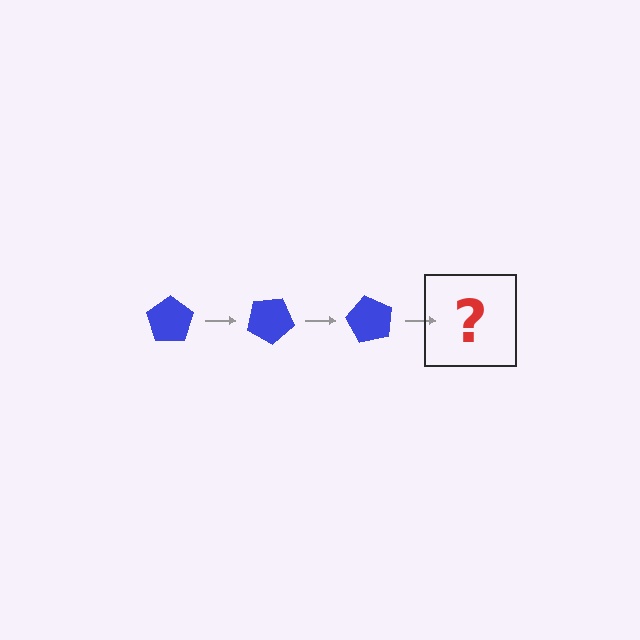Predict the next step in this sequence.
The next step is a blue pentagon rotated 90 degrees.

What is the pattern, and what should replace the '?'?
The pattern is that the pentagon rotates 30 degrees each step. The '?' should be a blue pentagon rotated 90 degrees.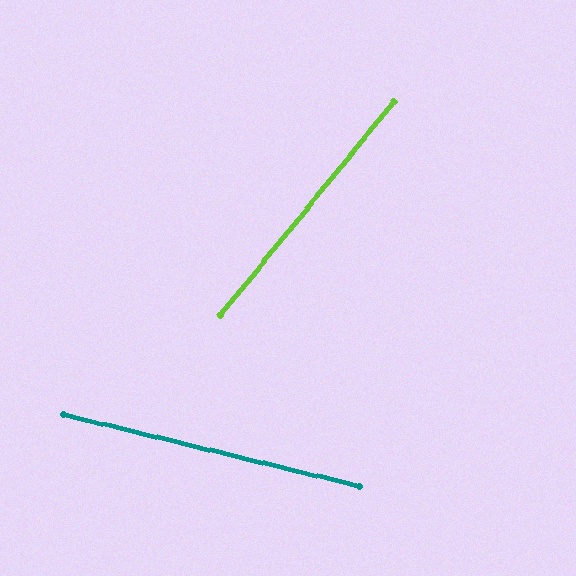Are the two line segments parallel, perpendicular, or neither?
Neither parallel nor perpendicular — they differ by about 65°.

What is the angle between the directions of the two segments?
Approximately 65 degrees.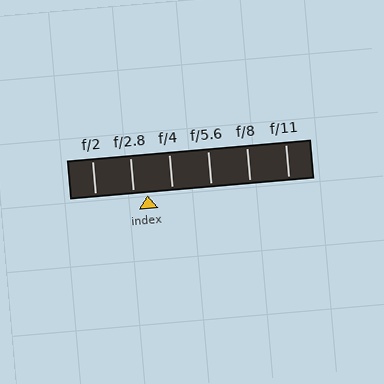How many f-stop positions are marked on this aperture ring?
There are 6 f-stop positions marked.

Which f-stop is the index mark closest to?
The index mark is closest to f/2.8.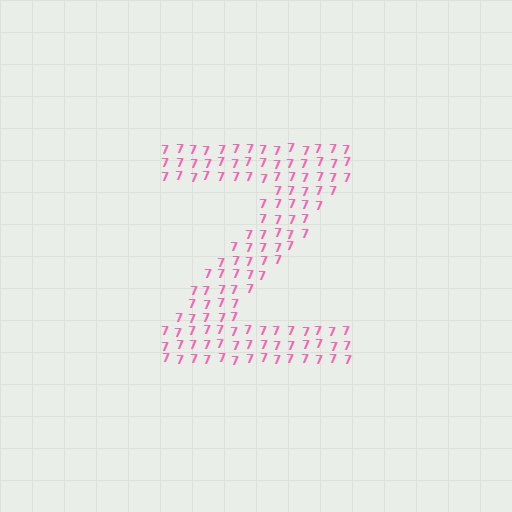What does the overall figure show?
The overall figure shows the letter Z.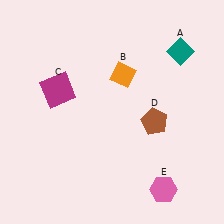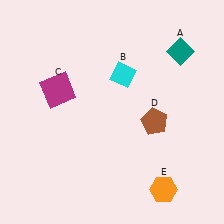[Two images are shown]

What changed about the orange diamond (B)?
In Image 1, B is orange. In Image 2, it changed to cyan.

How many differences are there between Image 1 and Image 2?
There are 2 differences between the two images.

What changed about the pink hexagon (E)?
In Image 1, E is pink. In Image 2, it changed to orange.